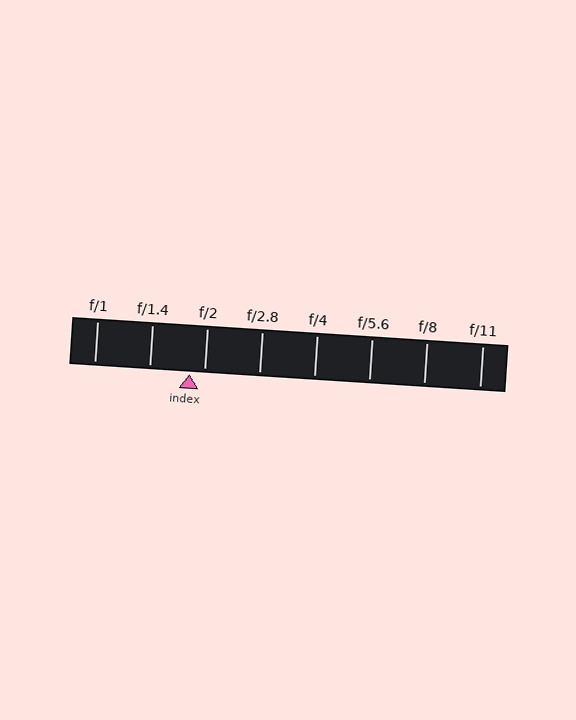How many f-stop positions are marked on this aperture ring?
There are 8 f-stop positions marked.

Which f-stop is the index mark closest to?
The index mark is closest to f/2.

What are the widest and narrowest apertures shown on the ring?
The widest aperture shown is f/1 and the narrowest is f/11.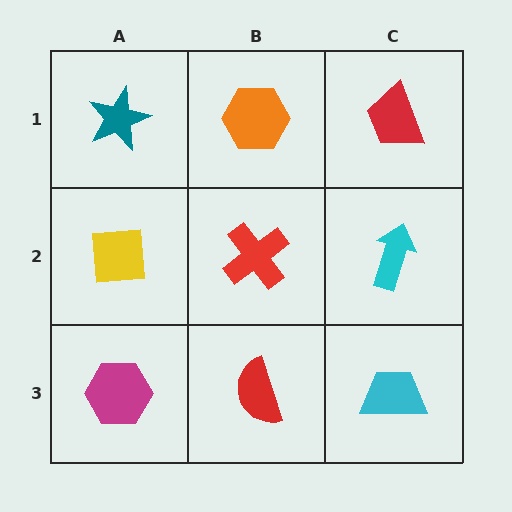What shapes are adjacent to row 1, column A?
A yellow square (row 2, column A), an orange hexagon (row 1, column B).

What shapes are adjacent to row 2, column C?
A red trapezoid (row 1, column C), a cyan trapezoid (row 3, column C), a red cross (row 2, column B).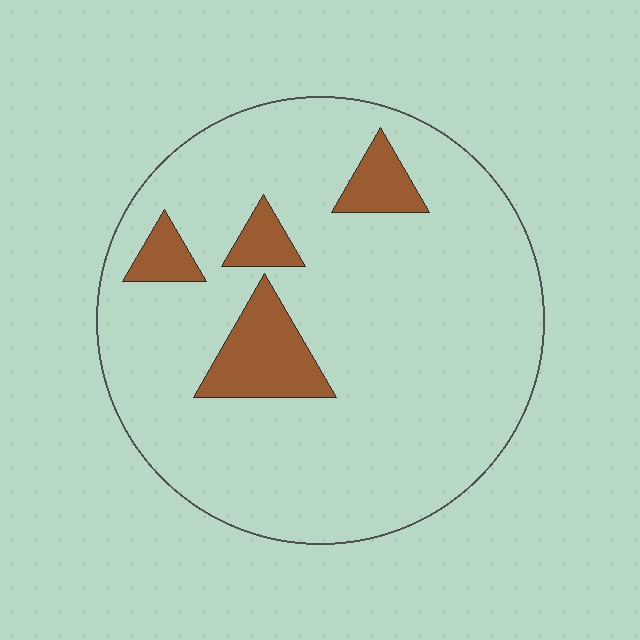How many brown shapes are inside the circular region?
4.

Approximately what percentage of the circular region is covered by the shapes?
Approximately 10%.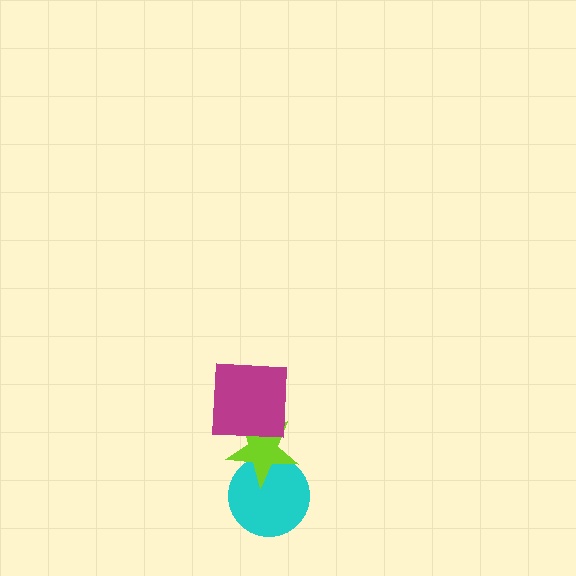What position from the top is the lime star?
The lime star is 2nd from the top.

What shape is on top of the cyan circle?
The lime star is on top of the cyan circle.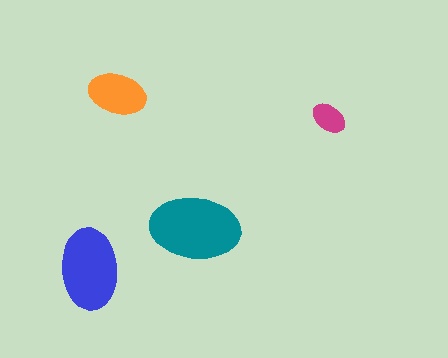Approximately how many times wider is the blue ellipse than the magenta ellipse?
About 2.5 times wider.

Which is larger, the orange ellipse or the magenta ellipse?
The orange one.